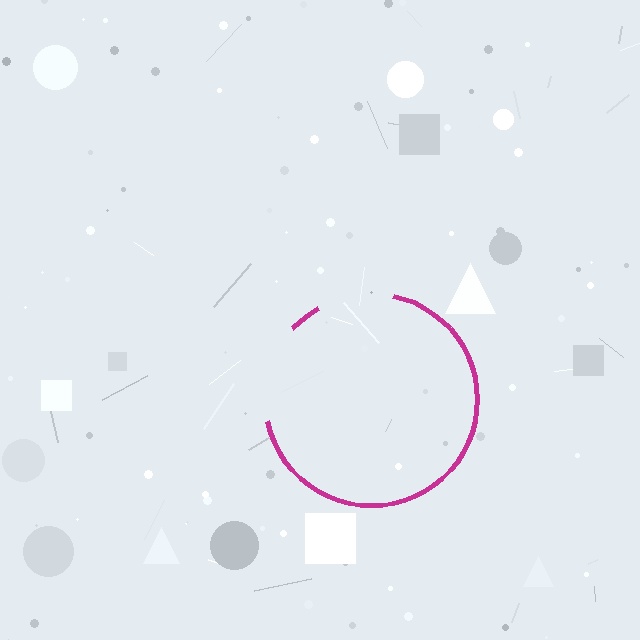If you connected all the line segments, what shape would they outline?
They would outline a circle.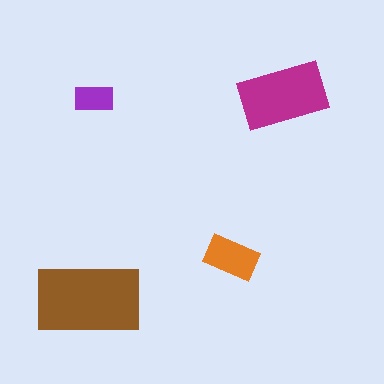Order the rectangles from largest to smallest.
the brown one, the magenta one, the orange one, the purple one.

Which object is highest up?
The magenta rectangle is topmost.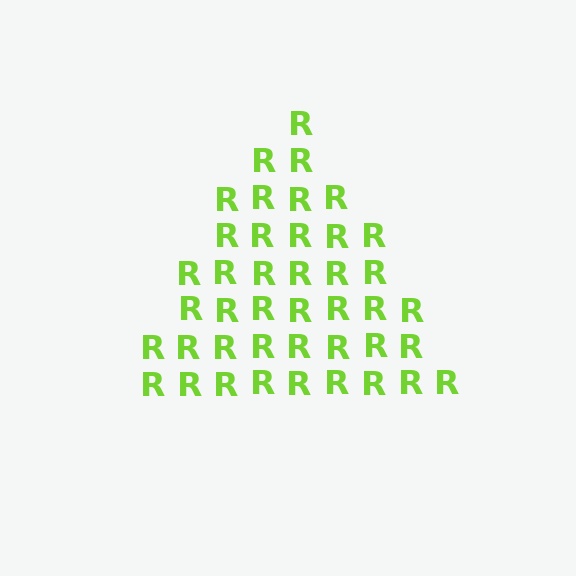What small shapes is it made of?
It is made of small letter R's.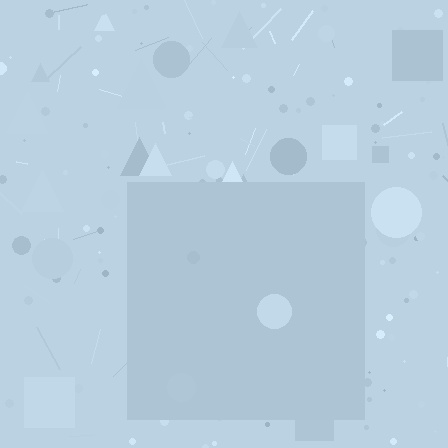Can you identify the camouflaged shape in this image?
The camouflaged shape is a square.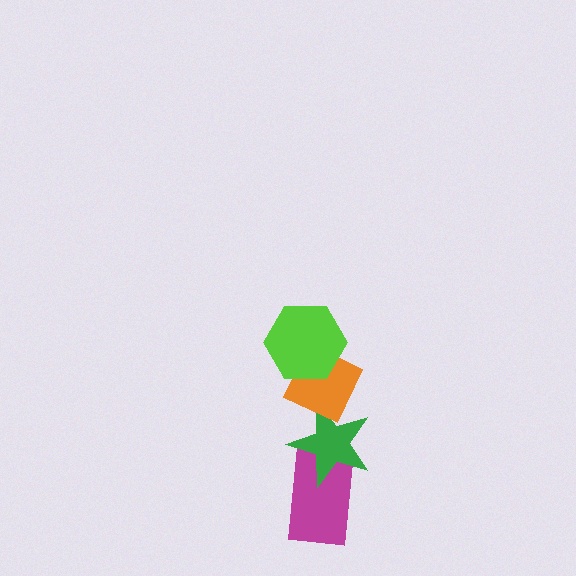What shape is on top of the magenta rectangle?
The green star is on top of the magenta rectangle.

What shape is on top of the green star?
The orange diamond is on top of the green star.